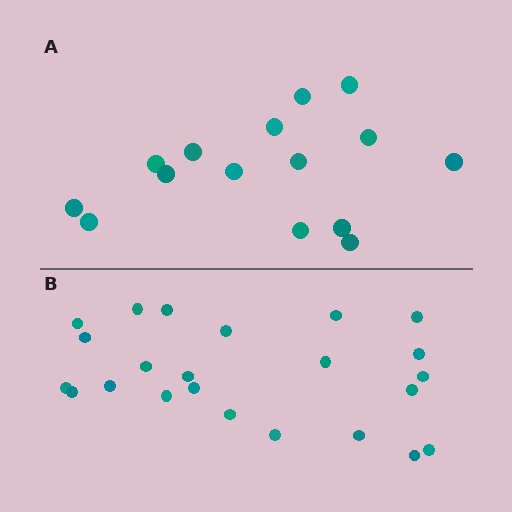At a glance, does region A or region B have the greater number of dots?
Region B (the bottom region) has more dots.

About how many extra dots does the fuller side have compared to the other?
Region B has roughly 8 or so more dots than region A.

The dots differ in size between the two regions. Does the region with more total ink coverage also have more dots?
No. Region A has more total ink coverage because its dots are larger, but region B actually contains more individual dots. Total area can be misleading — the number of items is what matters here.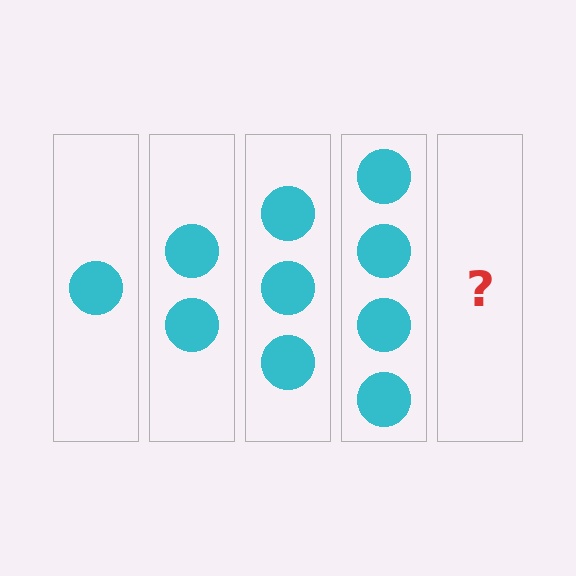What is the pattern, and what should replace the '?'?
The pattern is that each step adds one more circle. The '?' should be 5 circles.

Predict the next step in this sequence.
The next step is 5 circles.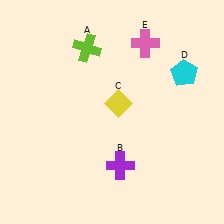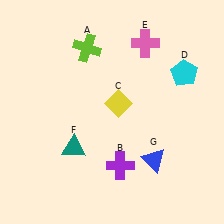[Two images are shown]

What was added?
A teal triangle (F), a blue triangle (G) were added in Image 2.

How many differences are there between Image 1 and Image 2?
There are 2 differences between the two images.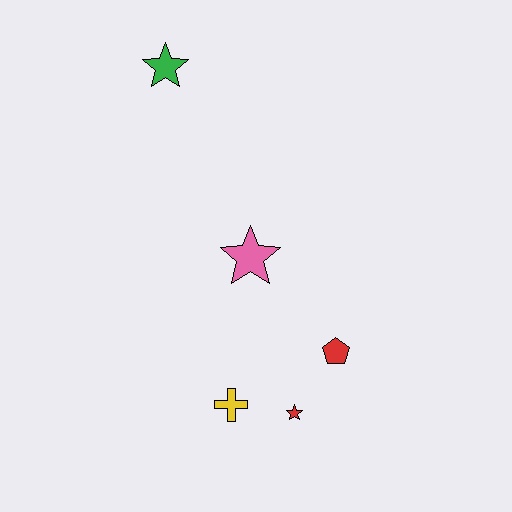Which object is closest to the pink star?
The red pentagon is closest to the pink star.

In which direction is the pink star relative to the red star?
The pink star is above the red star.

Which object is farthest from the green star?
The red star is farthest from the green star.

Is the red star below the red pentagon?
Yes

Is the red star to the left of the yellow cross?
No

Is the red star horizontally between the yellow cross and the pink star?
No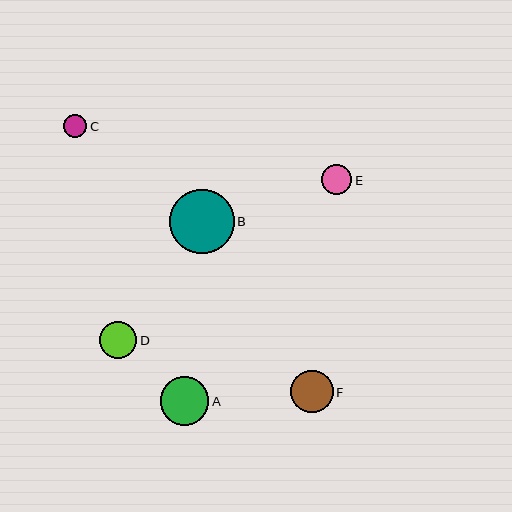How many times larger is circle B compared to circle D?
Circle B is approximately 1.7 times the size of circle D.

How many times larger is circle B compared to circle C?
Circle B is approximately 2.8 times the size of circle C.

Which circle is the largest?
Circle B is the largest with a size of approximately 64 pixels.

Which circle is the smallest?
Circle C is the smallest with a size of approximately 23 pixels.